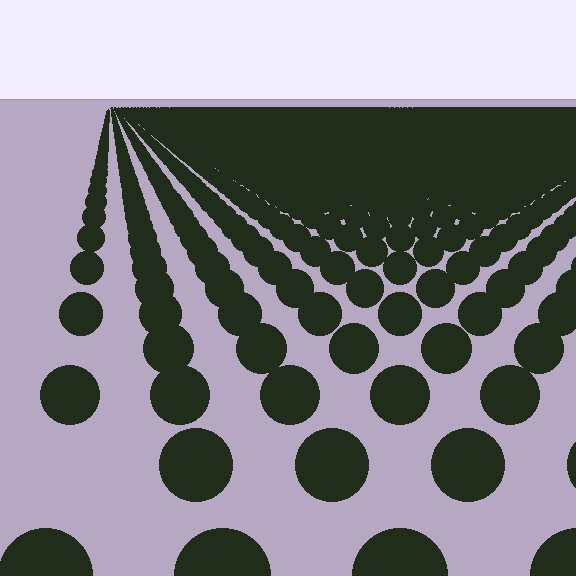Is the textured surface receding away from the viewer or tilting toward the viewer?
The surface is receding away from the viewer. Texture elements get smaller and denser toward the top.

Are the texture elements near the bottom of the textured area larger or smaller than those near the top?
Larger. Near the bottom, elements are closer to the viewer and appear at a bigger on-screen size.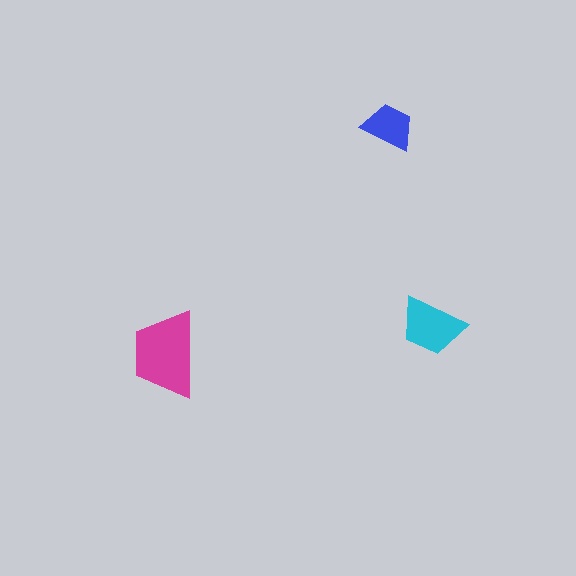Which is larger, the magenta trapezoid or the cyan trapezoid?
The magenta one.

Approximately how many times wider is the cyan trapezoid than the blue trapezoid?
About 1.5 times wider.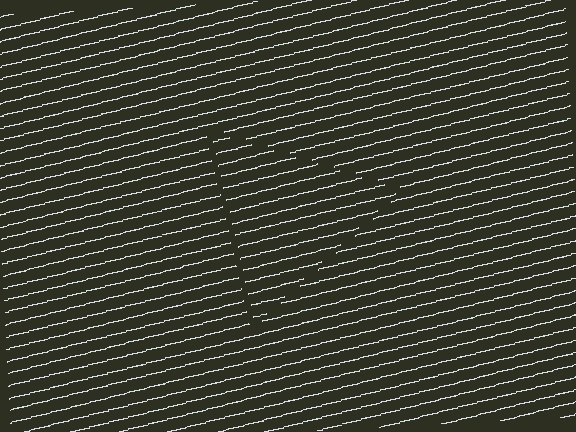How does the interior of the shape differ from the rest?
The interior of the shape contains the same grating, shifted by half a period — the contour is defined by the phase discontinuity where line-ends from the inner and outer gratings abut.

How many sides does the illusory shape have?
3 sides — the line-ends trace a triangle.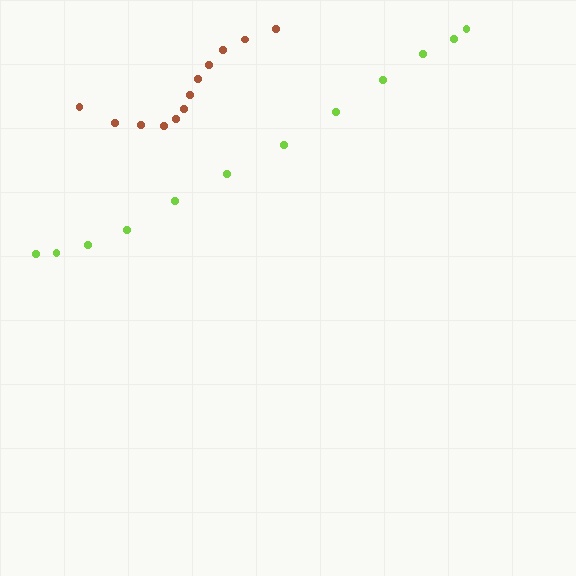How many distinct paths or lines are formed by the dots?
There are 2 distinct paths.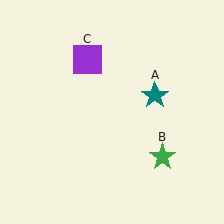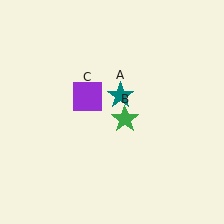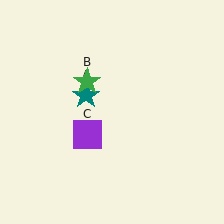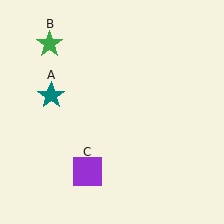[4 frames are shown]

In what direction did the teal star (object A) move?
The teal star (object A) moved left.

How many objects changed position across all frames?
3 objects changed position: teal star (object A), green star (object B), purple square (object C).